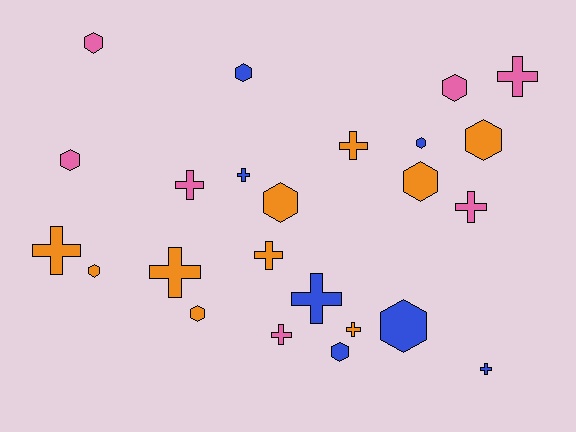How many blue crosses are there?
There are 3 blue crosses.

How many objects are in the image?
There are 24 objects.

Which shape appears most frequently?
Hexagon, with 12 objects.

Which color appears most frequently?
Orange, with 10 objects.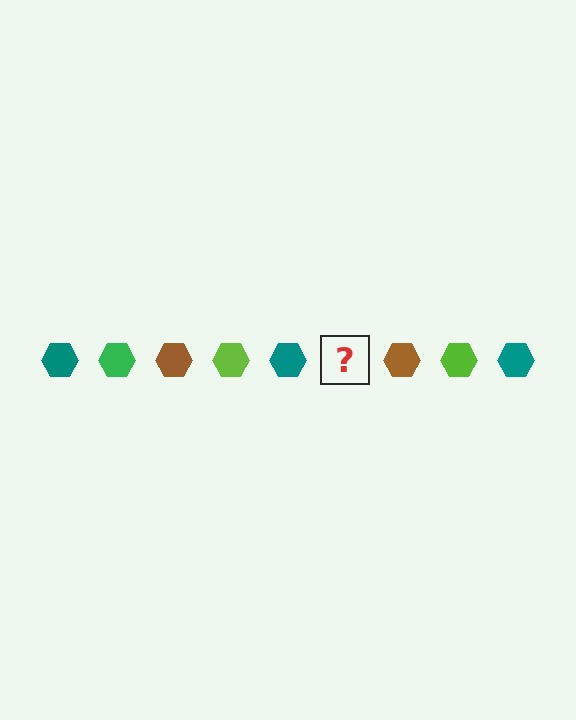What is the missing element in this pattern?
The missing element is a green hexagon.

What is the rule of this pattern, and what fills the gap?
The rule is that the pattern cycles through teal, green, brown, lime hexagons. The gap should be filled with a green hexagon.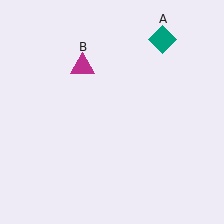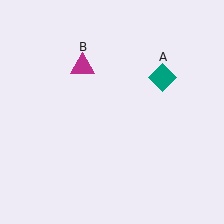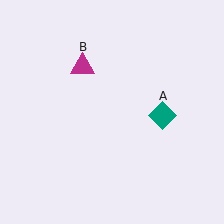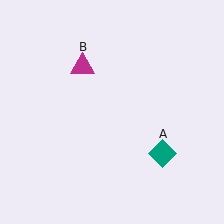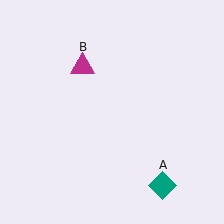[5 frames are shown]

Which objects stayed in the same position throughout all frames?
Magenta triangle (object B) remained stationary.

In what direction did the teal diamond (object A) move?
The teal diamond (object A) moved down.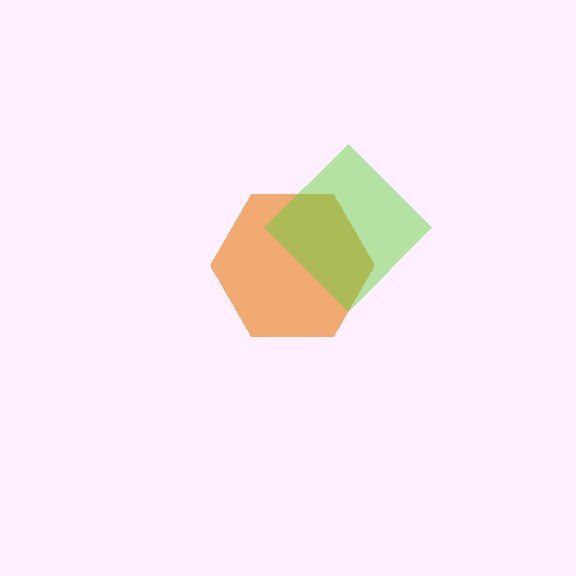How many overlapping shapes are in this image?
There are 2 overlapping shapes in the image.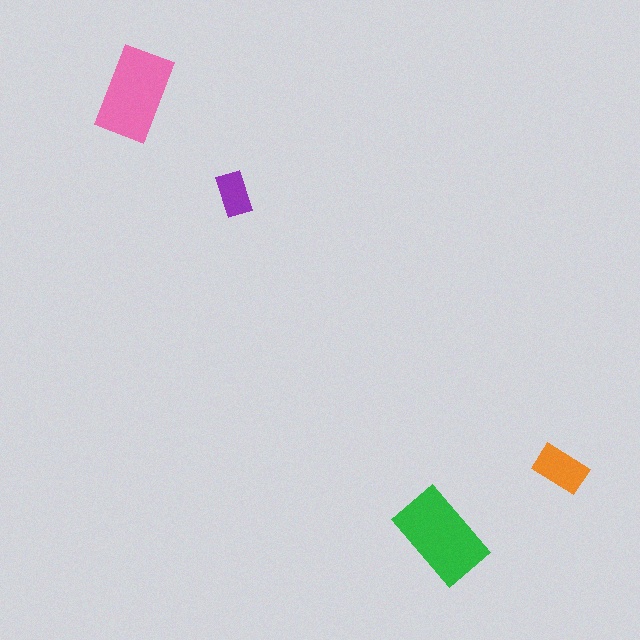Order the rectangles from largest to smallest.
the green one, the pink one, the orange one, the purple one.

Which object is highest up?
The pink rectangle is topmost.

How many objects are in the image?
There are 4 objects in the image.